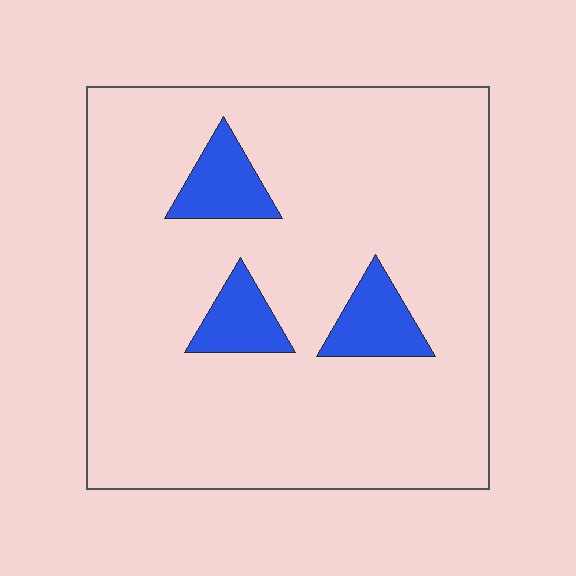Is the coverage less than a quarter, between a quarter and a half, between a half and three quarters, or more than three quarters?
Less than a quarter.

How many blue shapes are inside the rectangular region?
3.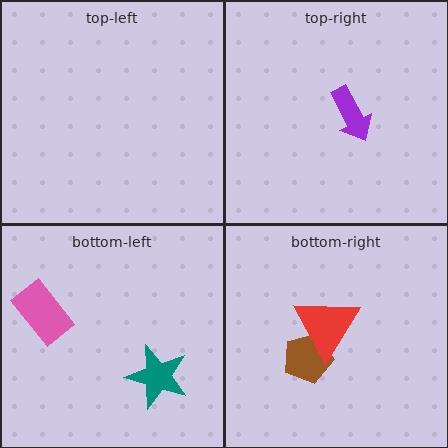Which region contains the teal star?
The bottom-left region.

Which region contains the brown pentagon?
The bottom-right region.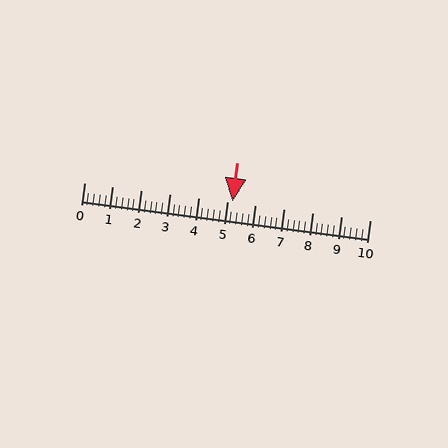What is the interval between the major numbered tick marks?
The major tick marks are spaced 1 units apart.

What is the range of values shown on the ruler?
The ruler shows values from 0 to 10.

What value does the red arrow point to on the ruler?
The red arrow points to approximately 5.2.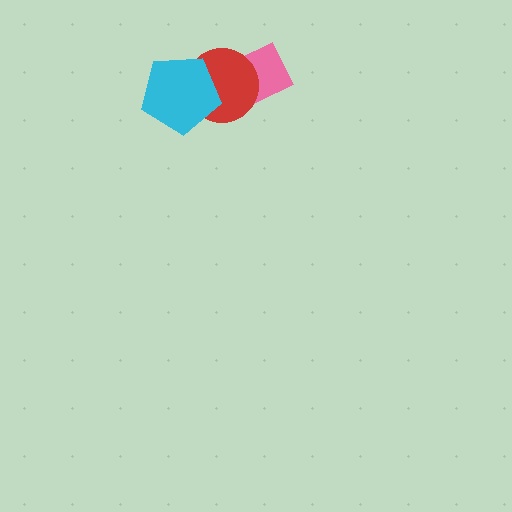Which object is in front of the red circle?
The cyan pentagon is in front of the red circle.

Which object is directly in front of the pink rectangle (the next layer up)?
The red circle is directly in front of the pink rectangle.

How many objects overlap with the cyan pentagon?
2 objects overlap with the cyan pentagon.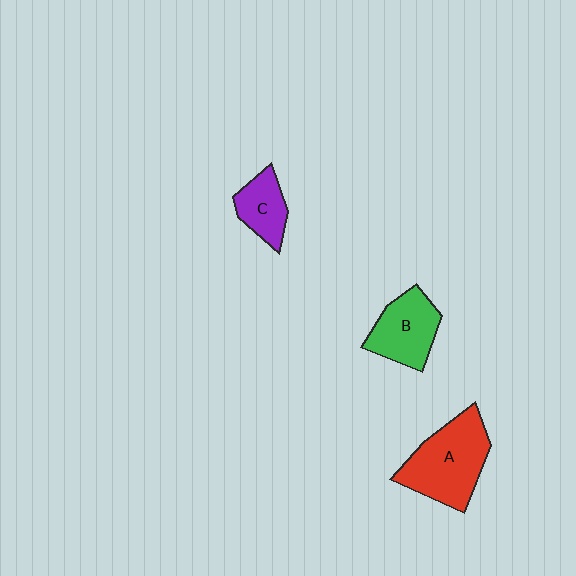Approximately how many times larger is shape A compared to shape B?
Approximately 1.4 times.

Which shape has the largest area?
Shape A (red).